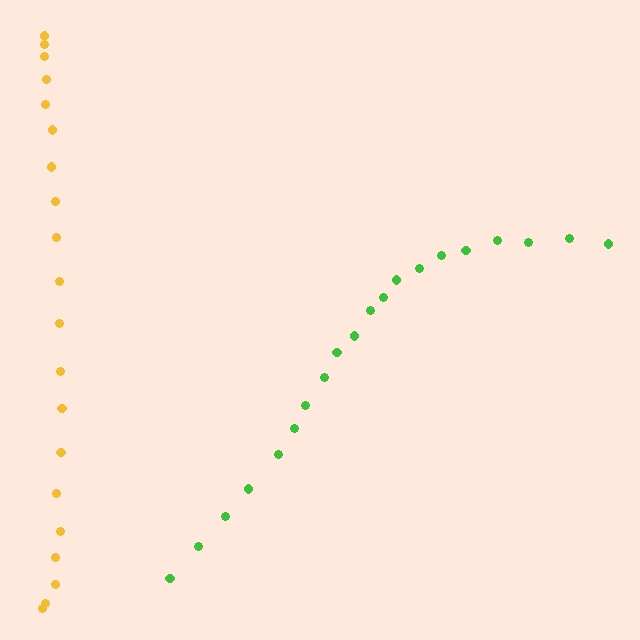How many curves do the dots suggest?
There are 2 distinct paths.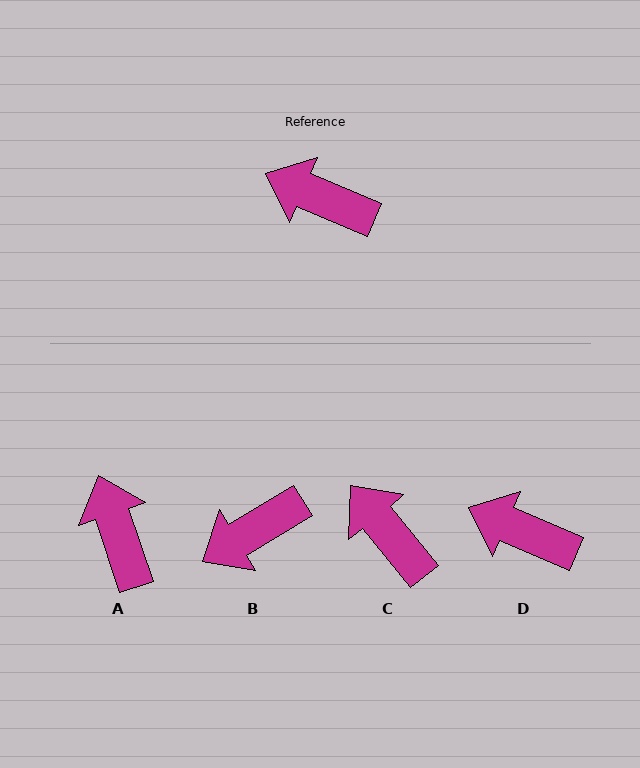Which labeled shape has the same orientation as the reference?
D.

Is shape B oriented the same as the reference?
No, it is off by about 54 degrees.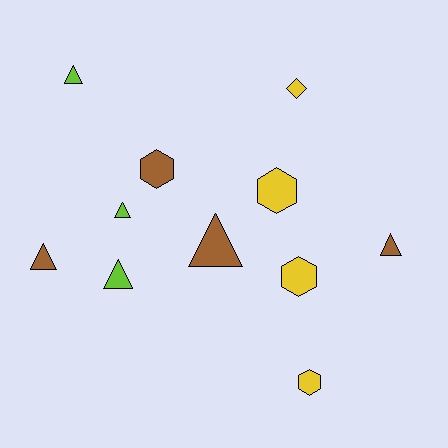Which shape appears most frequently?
Triangle, with 6 objects.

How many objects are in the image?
There are 11 objects.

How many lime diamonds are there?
There are no lime diamonds.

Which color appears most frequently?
Yellow, with 4 objects.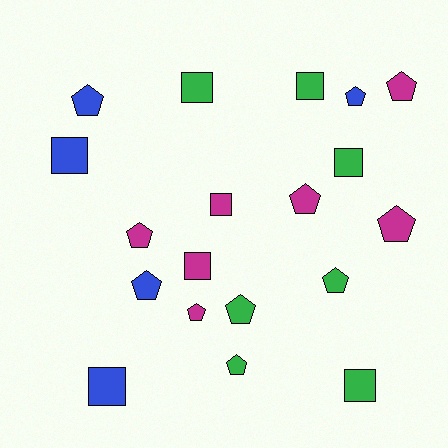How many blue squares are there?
There are 2 blue squares.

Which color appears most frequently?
Magenta, with 7 objects.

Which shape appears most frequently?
Pentagon, with 11 objects.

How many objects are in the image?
There are 19 objects.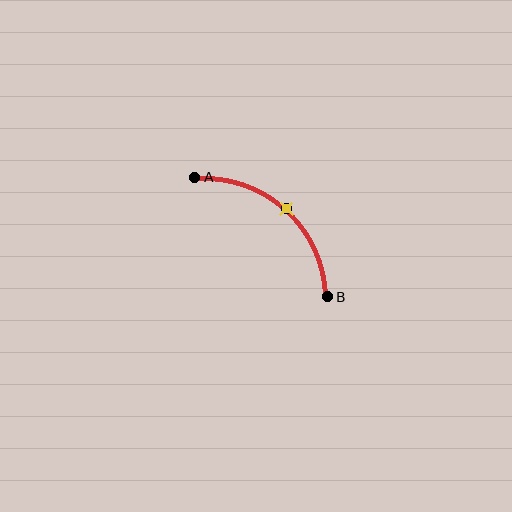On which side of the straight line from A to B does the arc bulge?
The arc bulges above and to the right of the straight line connecting A and B.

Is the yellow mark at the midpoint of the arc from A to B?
Yes. The yellow mark lies on the arc at equal arc-length from both A and B — it is the arc midpoint.